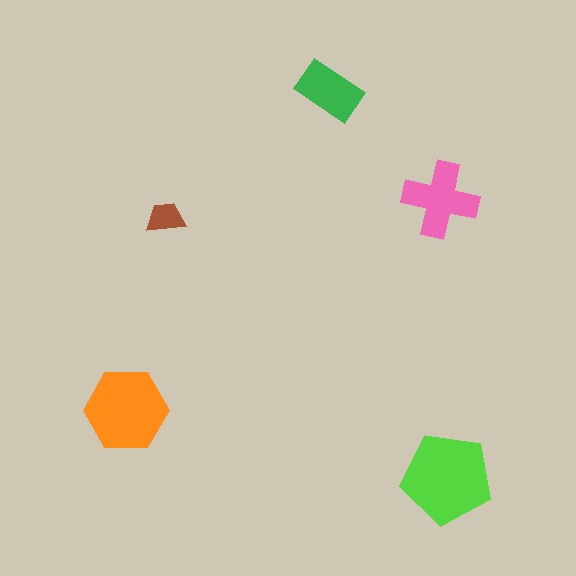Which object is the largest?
The lime pentagon.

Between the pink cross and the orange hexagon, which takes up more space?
The orange hexagon.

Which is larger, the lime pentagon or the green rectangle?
The lime pentagon.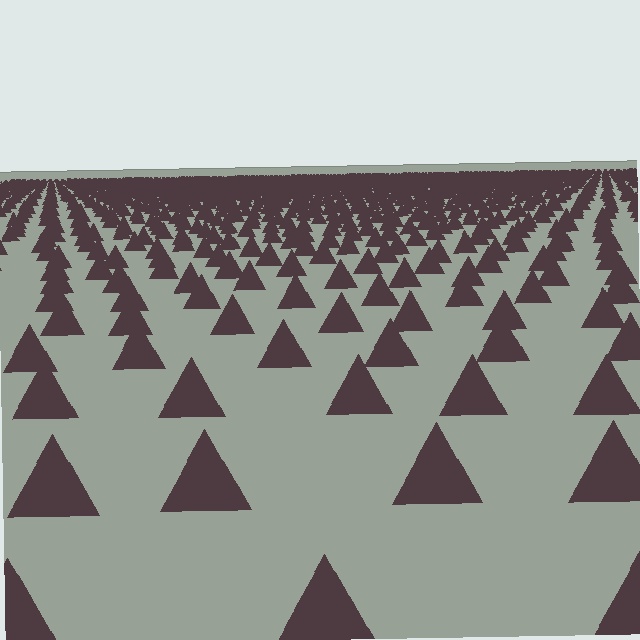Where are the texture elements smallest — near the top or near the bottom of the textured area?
Near the top.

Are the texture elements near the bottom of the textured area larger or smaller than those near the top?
Larger. Near the bottom, elements are closer to the viewer and appear at a bigger on-screen size.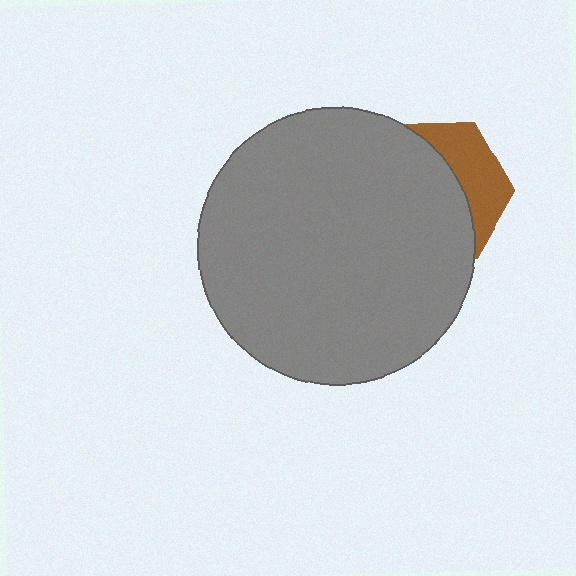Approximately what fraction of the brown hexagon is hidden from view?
Roughly 67% of the brown hexagon is hidden behind the gray circle.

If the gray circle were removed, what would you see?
You would see the complete brown hexagon.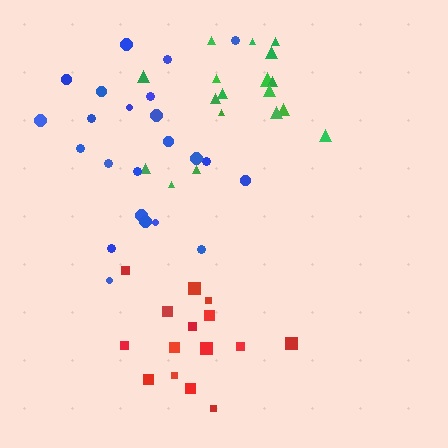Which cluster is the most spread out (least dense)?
Green.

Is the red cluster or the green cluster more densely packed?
Red.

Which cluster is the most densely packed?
Red.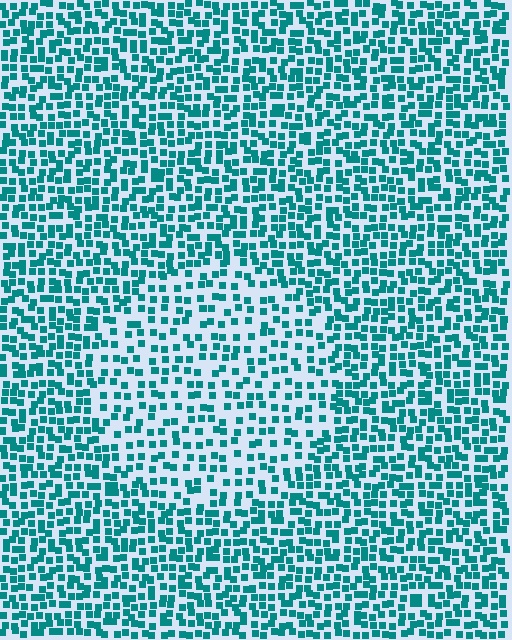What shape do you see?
I see a circle.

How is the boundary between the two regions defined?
The boundary is defined by a change in element density (approximately 1.7x ratio). All elements are the same color, size, and shape.